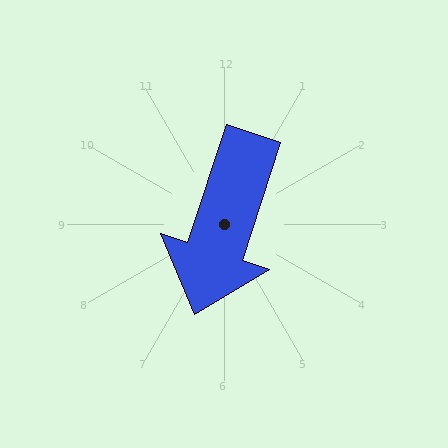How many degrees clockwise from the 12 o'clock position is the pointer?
Approximately 198 degrees.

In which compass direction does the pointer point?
South.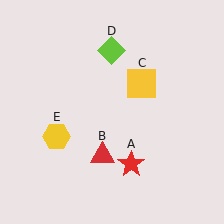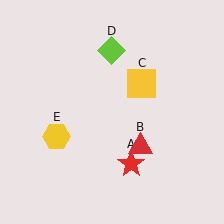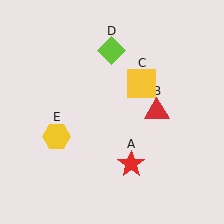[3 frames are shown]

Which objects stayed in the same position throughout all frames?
Red star (object A) and yellow square (object C) and lime diamond (object D) and yellow hexagon (object E) remained stationary.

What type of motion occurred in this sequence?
The red triangle (object B) rotated counterclockwise around the center of the scene.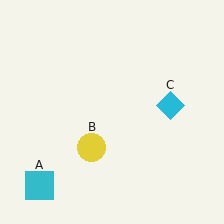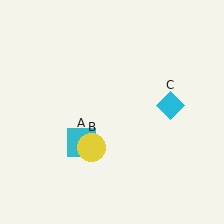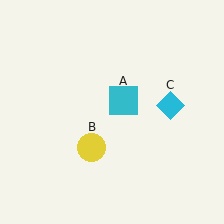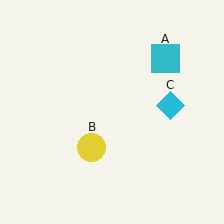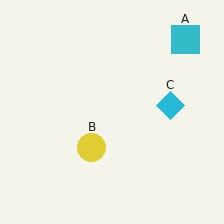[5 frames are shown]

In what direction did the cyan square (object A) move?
The cyan square (object A) moved up and to the right.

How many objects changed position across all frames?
1 object changed position: cyan square (object A).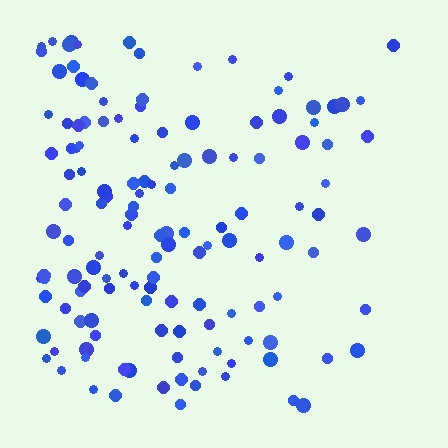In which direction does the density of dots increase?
From right to left, with the left side densest.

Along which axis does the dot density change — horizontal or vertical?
Horizontal.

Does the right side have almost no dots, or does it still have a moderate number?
Still a moderate number, just noticeably fewer than the left.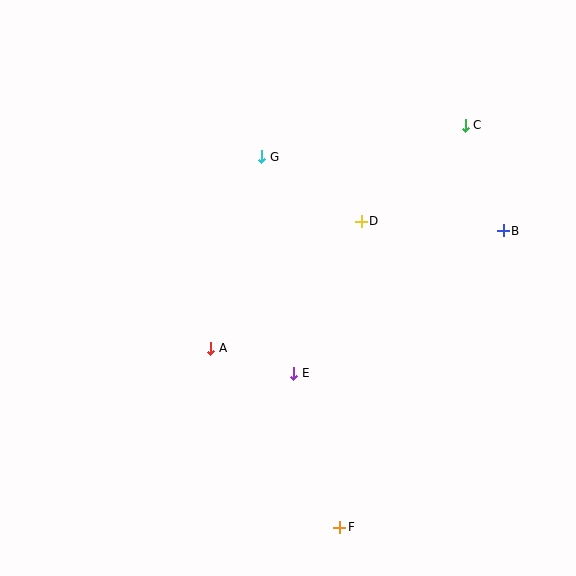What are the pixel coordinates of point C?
Point C is at (465, 125).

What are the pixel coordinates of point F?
Point F is at (340, 527).